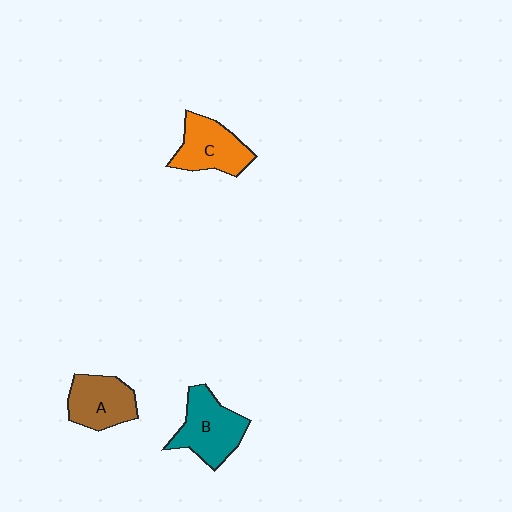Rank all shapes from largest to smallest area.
From largest to smallest: B (teal), C (orange), A (brown).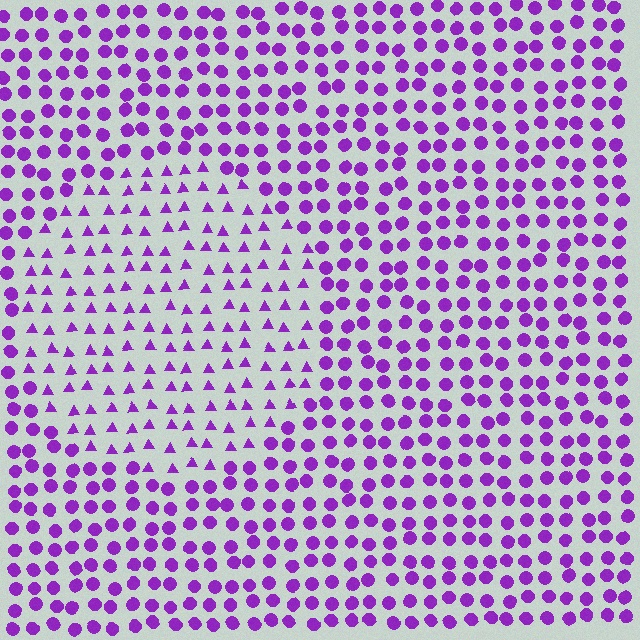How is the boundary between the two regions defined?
The boundary is defined by a change in element shape: triangles inside vs. circles outside. All elements share the same color and spacing.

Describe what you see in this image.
The image is filled with small purple elements arranged in a uniform grid. A circle-shaped region contains triangles, while the surrounding area contains circles. The boundary is defined purely by the change in element shape.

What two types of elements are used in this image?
The image uses triangles inside the circle region and circles outside it.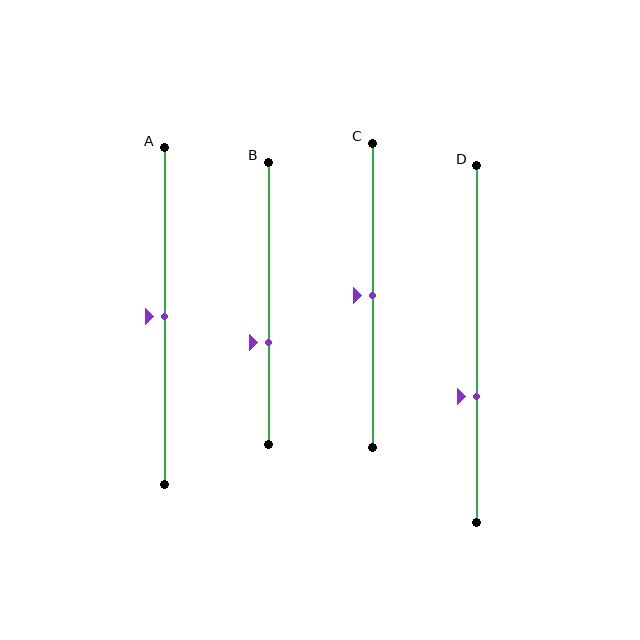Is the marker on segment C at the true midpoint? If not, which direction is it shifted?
Yes, the marker on segment C is at the true midpoint.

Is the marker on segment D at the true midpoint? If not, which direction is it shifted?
No, the marker on segment D is shifted downward by about 15% of the segment length.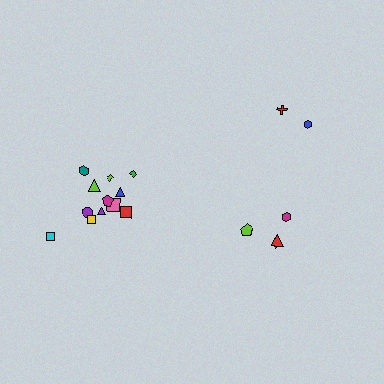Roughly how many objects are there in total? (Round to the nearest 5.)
Roughly 20 objects in total.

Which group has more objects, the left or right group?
The left group.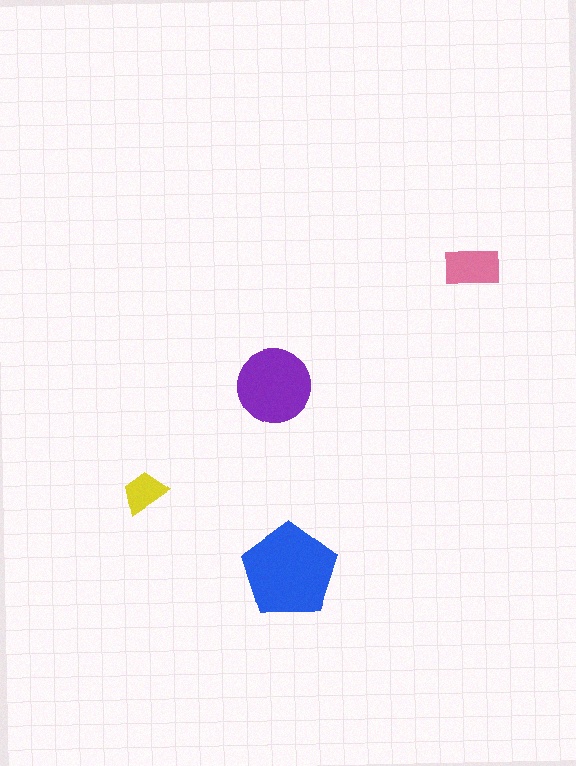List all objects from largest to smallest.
The blue pentagon, the purple circle, the pink rectangle, the yellow trapezoid.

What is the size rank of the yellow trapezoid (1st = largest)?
4th.